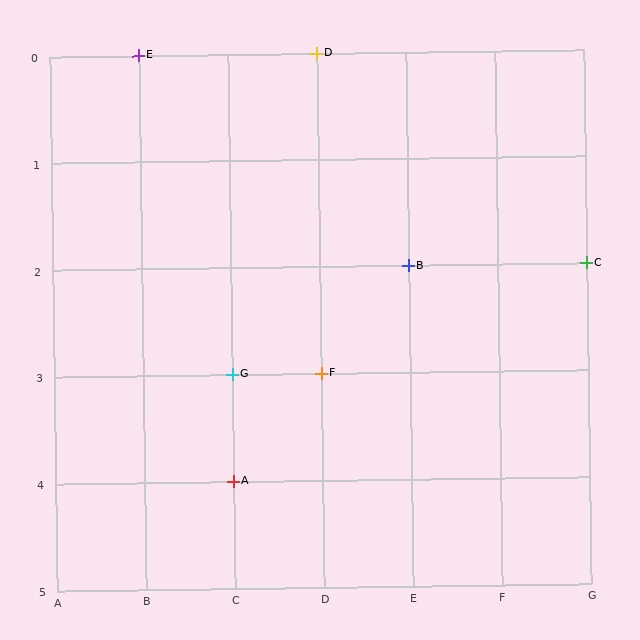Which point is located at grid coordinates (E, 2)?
Point B is at (E, 2).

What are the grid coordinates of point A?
Point A is at grid coordinates (C, 4).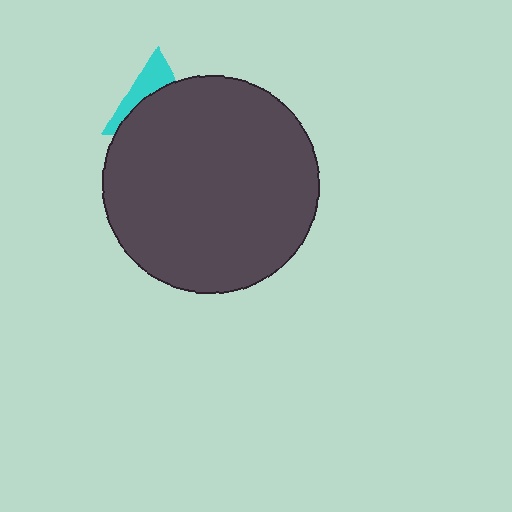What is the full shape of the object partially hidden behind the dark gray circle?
The partially hidden object is a cyan triangle.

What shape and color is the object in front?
The object in front is a dark gray circle.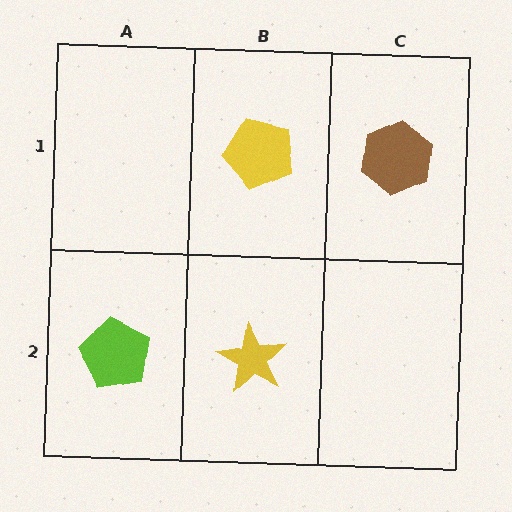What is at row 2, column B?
A yellow star.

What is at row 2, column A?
A lime pentagon.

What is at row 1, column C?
A brown hexagon.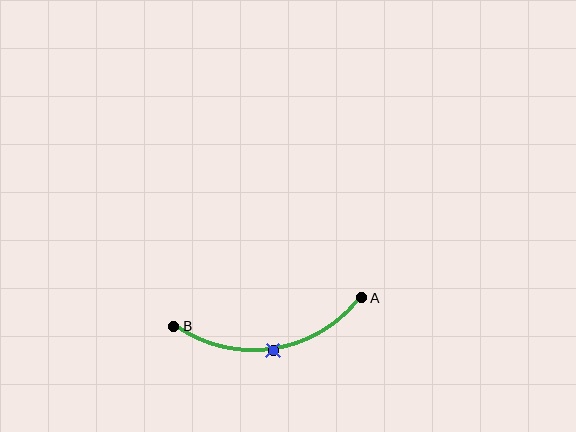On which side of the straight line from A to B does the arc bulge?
The arc bulges below the straight line connecting A and B.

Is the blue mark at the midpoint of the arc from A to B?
Yes. The blue mark lies on the arc at equal arc-length from both A and B — it is the arc midpoint.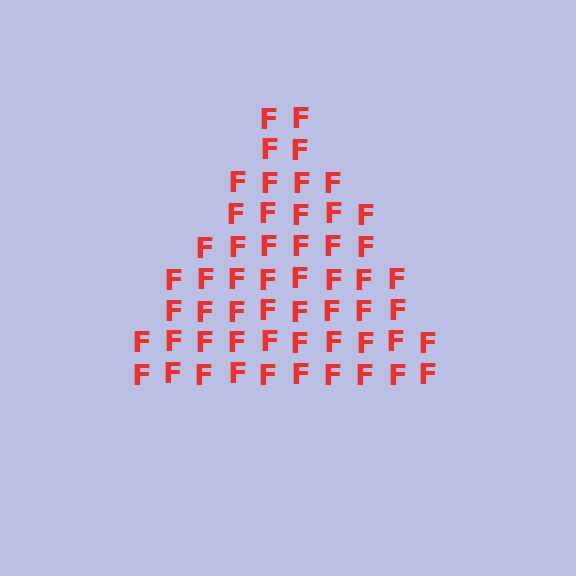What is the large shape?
The large shape is a triangle.